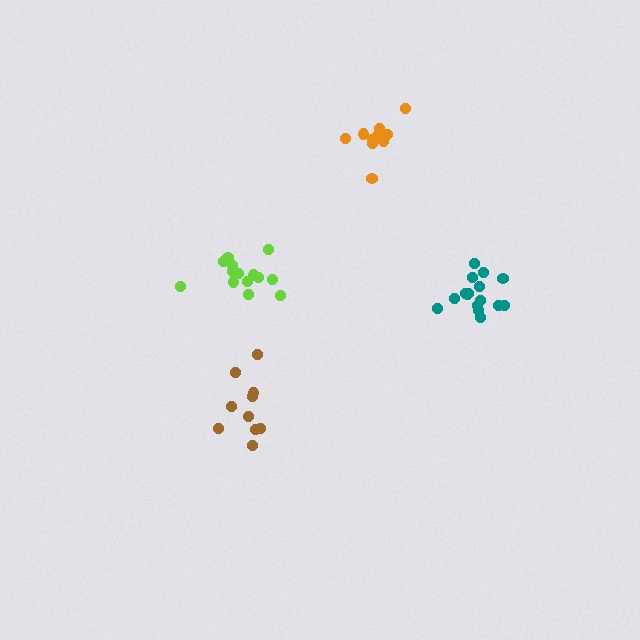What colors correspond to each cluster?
The clusters are colored: orange, teal, lime, brown.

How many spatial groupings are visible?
There are 4 spatial groupings.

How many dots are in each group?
Group 1: 10 dots, Group 2: 16 dots, Group 3: 14 dots, Group 4: 10 dots (50 total).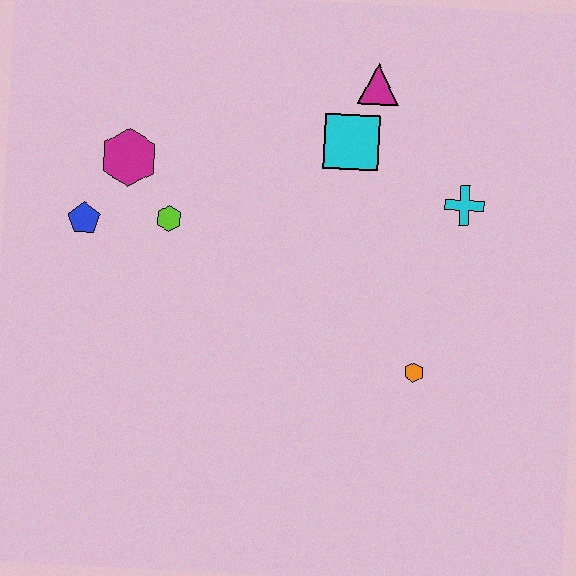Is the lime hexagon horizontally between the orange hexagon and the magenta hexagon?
Yes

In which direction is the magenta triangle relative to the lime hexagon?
The magenta triangle is to the right of the lime hexagon.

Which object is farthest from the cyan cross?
The blue pentagon is farthest from the cyan cross.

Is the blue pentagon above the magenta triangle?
No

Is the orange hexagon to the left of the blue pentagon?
No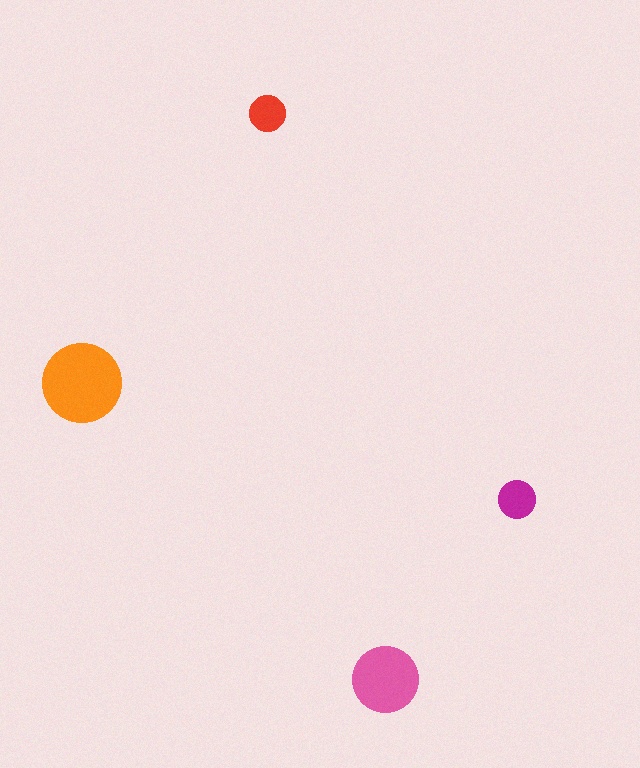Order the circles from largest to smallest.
the orange one, the pink one, the magenta one, the red one.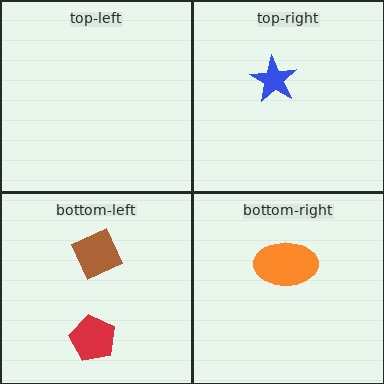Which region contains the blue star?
The top-right region.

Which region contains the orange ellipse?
The bottom-right region.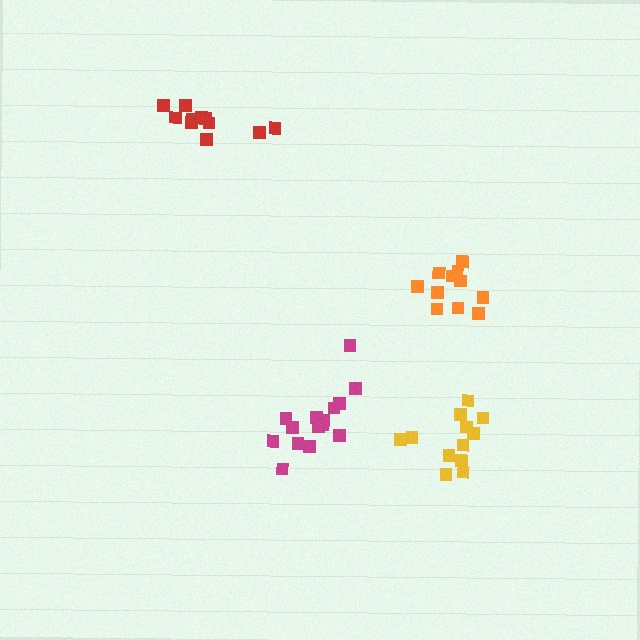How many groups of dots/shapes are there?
There are 4 groups.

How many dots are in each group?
Group 1: 12 dots, Group 2: 11 dots, Group 3: 15 dots, Group 4: 11 dots (49 total).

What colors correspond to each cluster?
The clusters are colored: yellow, orange, magenta, red.